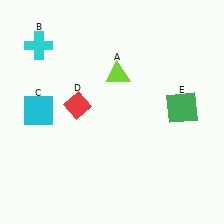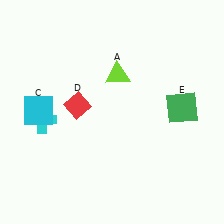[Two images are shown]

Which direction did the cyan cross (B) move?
The cyan cross (B) moved down.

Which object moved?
The cyan cross (B) moved down.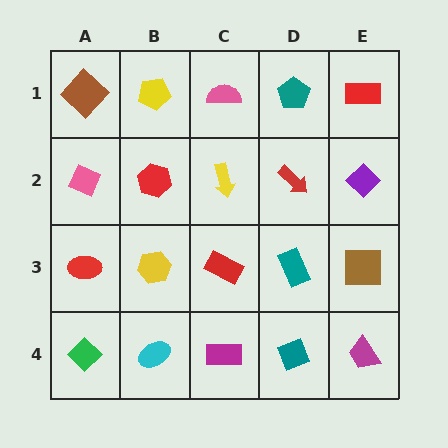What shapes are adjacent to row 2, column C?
A pink semicircle (row 1, column C), a red rectangle (row 3, column C), a red hexagon (row 2, column B), a red arrow (row 2, column D).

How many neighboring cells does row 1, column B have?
3.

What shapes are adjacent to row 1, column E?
A purple diamond (row 2, column E), a teal pentagon (row 1, column D).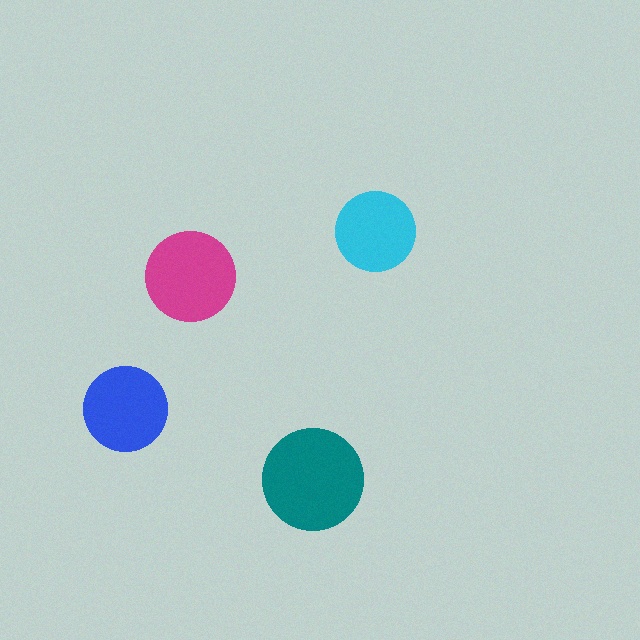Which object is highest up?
The cyan circle is topmost.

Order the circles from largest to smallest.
the teal one, the magenta one, the blue one, the cyan one.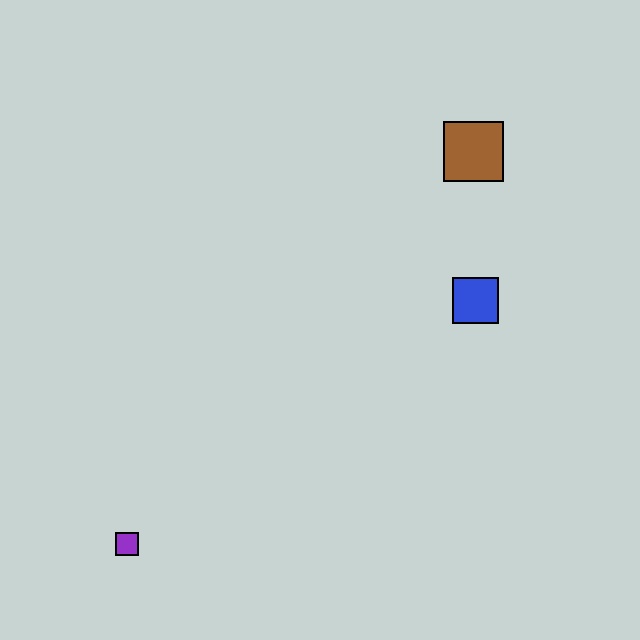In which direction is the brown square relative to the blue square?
The brown square is above the blue square.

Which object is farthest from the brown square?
The purple square is farthest from the brown square.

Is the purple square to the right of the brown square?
No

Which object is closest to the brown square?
The blue square is closest to the brown square.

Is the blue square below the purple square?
No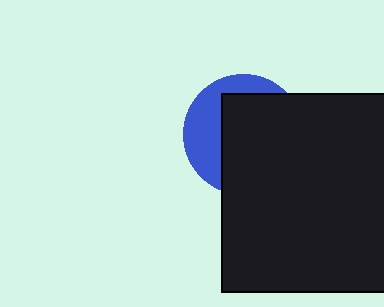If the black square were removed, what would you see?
You would see the complete blue circle.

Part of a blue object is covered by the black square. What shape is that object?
It is a circle.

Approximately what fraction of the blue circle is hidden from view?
Roughly 64% of the blue circle is hidden behind the black square.